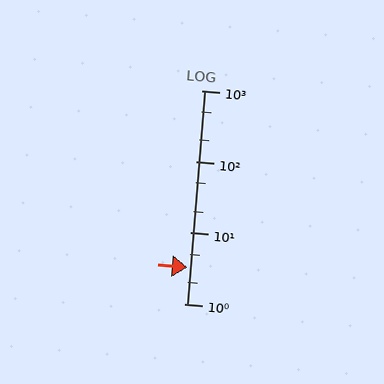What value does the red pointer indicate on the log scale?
The pointer indicates approximately 3.3.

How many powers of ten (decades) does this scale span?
The scale spans 3 decades, from 1 to 1000.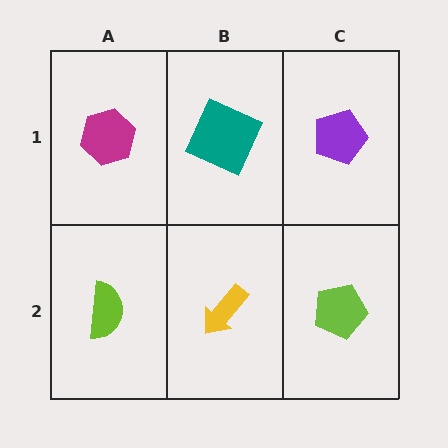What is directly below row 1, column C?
A lime pentagon.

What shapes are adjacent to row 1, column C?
A lime pentagon (row 2, column C), a teal square (row 1, column B).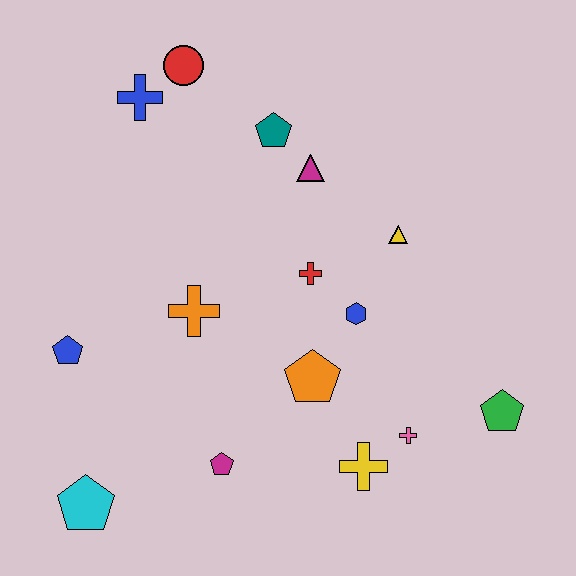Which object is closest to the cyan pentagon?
The magenta pentagon is closest to the cyan pentagon.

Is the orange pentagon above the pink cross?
Yes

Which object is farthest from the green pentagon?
The blue cross is farthest from the green pentagon.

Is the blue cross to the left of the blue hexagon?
Yes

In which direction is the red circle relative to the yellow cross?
The red circle is above the yellow cross.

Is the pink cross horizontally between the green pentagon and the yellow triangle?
Yes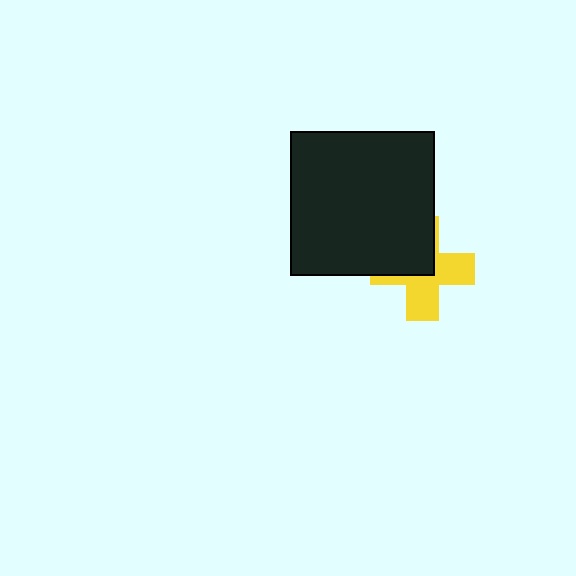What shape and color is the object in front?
The object in front is a black square.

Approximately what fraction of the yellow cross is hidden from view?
Roughly 44% of the yellow cross is hidden behind the black square.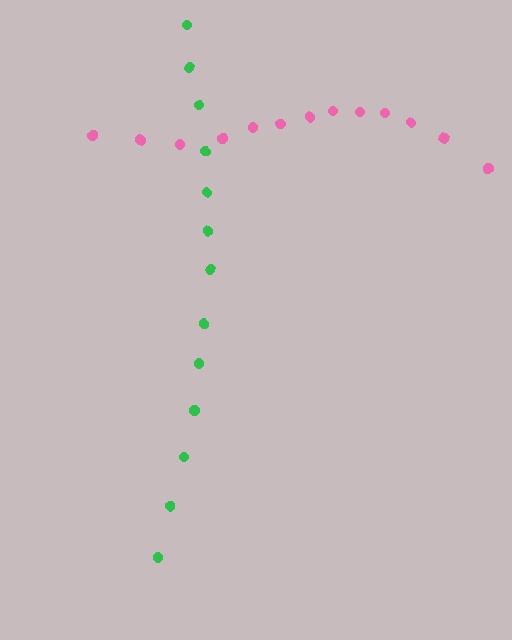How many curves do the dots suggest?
There are 2 distinct paths.